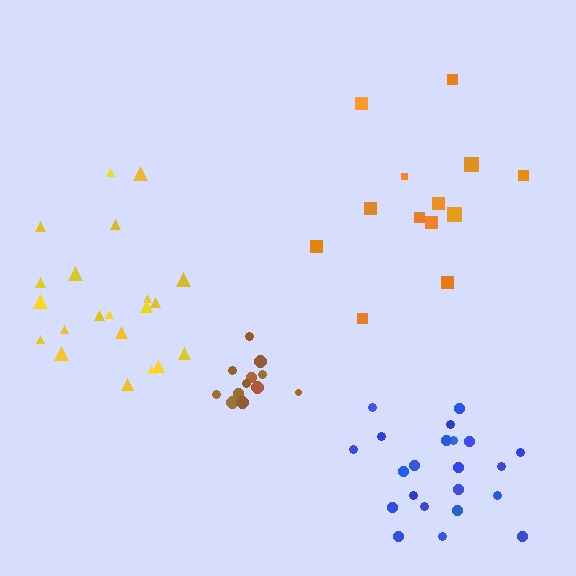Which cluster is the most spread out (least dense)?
Orange.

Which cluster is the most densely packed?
Brown.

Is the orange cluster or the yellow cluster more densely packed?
Yellow.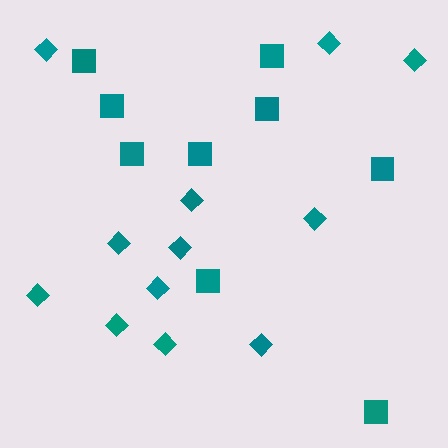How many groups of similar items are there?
There are 2 groups: one group of squares (9) and one group of diamonds (12).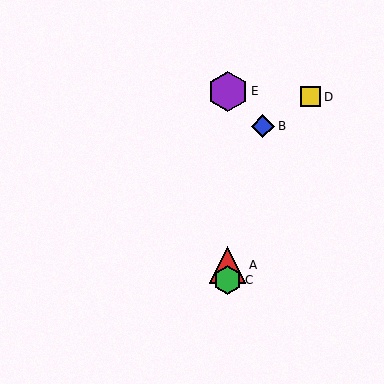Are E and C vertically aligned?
Yes, both are at x≈228.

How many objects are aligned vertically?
3 objects (A, C, E) are aligned vertically.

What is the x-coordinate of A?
Object A is at x≈228.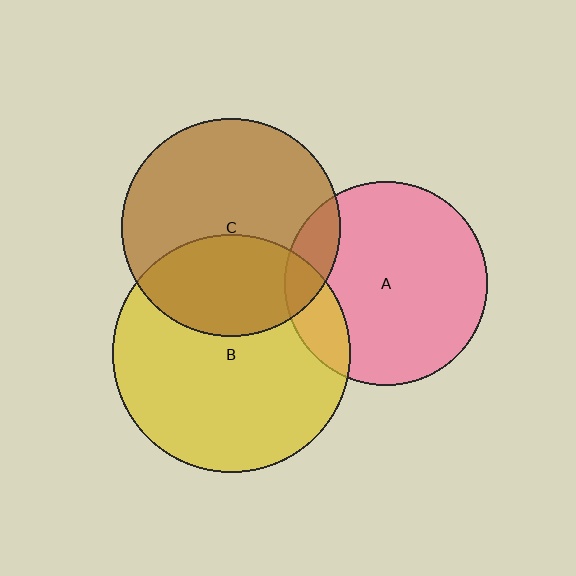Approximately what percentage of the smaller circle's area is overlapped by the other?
Approximately 15%.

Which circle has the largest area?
Circle B (yellow).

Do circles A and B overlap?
Yes.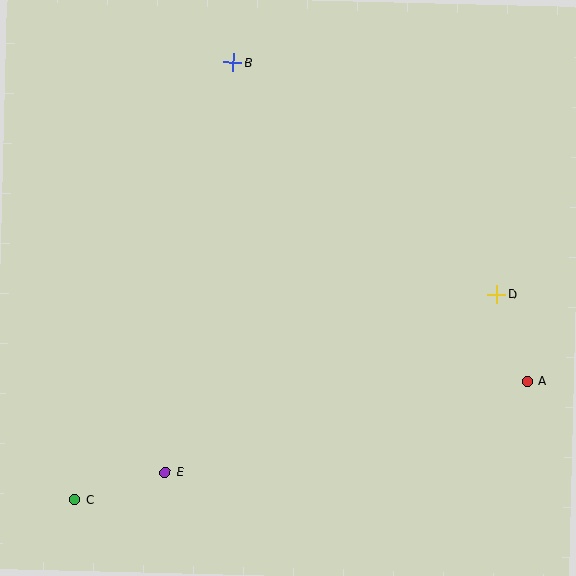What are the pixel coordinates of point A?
Point A is at (527, 381).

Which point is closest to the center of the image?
Point D at (496, 294) is closest to the center.